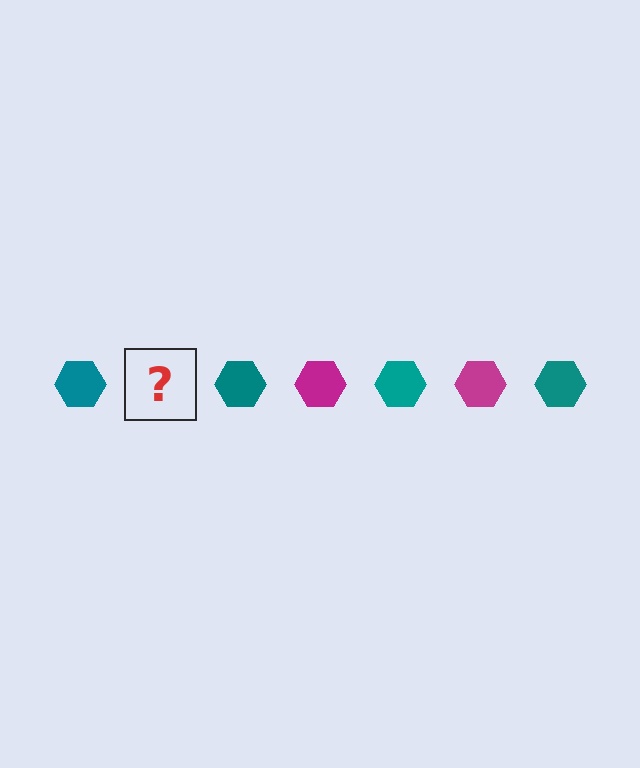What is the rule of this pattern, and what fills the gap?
The rule is that the pattern cycles through teal, magenta hexagons. The gap should be filled with a magenta hexagon.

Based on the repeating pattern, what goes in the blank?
The blank should be a magenta hexagon.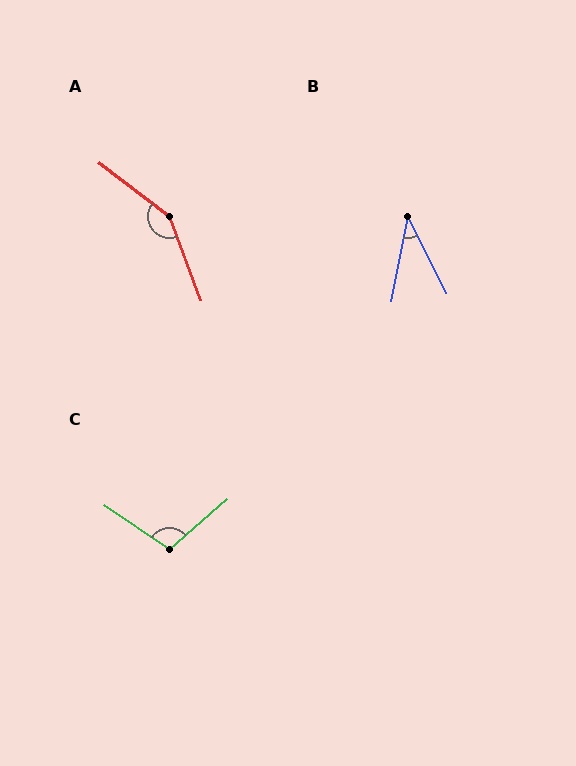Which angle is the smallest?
B, at approximately 38 degrees.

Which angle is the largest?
A, at approximately 148 degrees.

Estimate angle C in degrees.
Approximately 105 degrees.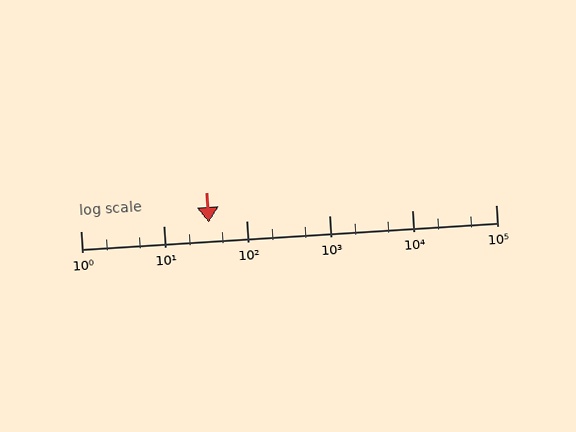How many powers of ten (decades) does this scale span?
The scale spans 5 decades, from 1 to 100000.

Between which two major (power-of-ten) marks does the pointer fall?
The pointer is between 10 and 100.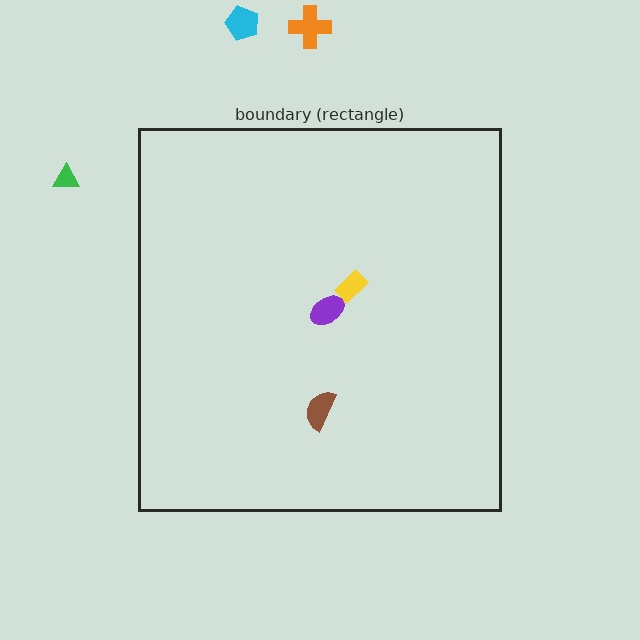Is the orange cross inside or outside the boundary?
Outside.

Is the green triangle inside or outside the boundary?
Outside.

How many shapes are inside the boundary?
3 inside, 3 outside.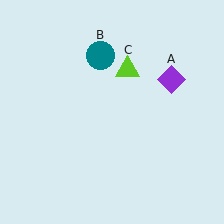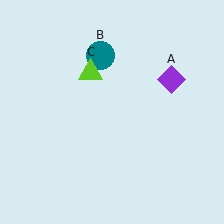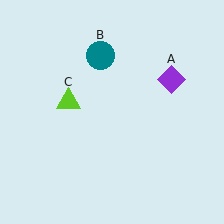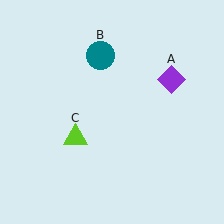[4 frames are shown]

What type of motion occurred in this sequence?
The lime triangle (object C) rotated counterclockwise around the center of the scene.